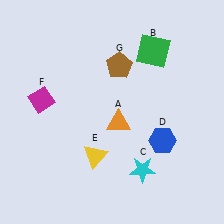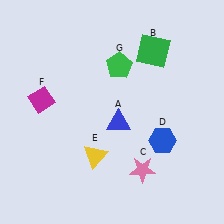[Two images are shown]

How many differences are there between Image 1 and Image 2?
There are 3 differences between the two images.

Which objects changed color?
A changed from orange to blue. C changed from cyan to pink. G changed from brown to green.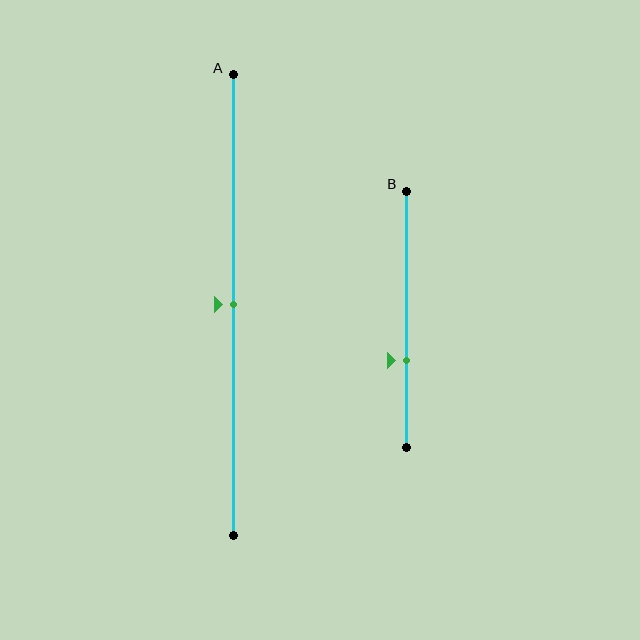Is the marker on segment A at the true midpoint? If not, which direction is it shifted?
Yes, the marker on segment A is at the true midpoint.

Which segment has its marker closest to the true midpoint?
Segment A has its marker closest to the true midpoint.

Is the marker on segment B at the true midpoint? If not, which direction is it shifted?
No, the marker on segment B is shifted downward by about 16% of the segment length.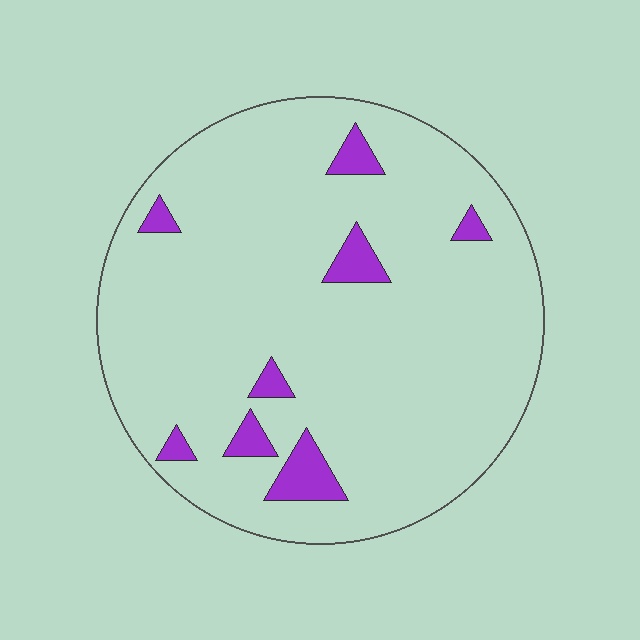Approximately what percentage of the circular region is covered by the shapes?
Approximately 10%.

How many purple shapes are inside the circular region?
8.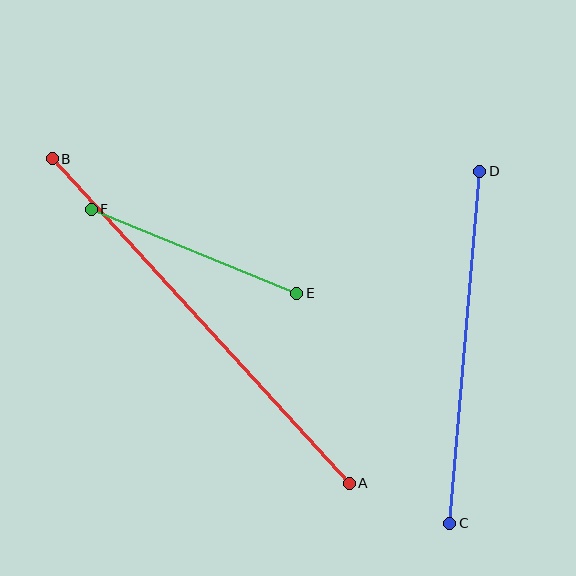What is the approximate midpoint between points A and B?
The midpoint is at approximately (201, 321) pixels.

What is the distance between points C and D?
The distance is approximately 353 pixels.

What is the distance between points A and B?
The distance is approximately 440 pixels.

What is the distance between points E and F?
The distance is approximately 222 pixels.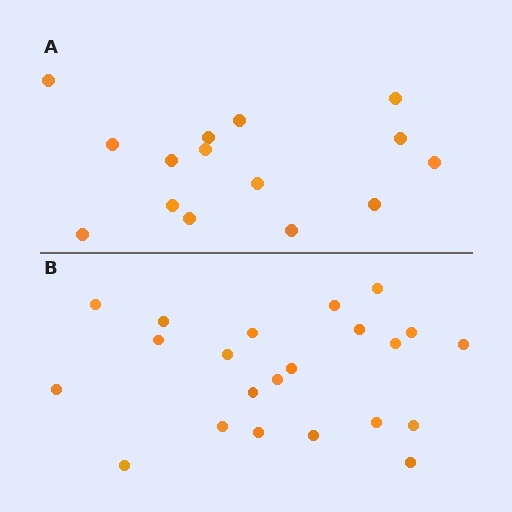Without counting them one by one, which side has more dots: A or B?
Region B (the bottom region) has more dots.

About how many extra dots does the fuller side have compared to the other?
Region B has roughly 8 or so more dots than region A.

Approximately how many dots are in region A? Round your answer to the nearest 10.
About 20 dots. (The exact count is 15, which rounds to 20.)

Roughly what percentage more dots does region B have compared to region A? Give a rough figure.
About 45% more.